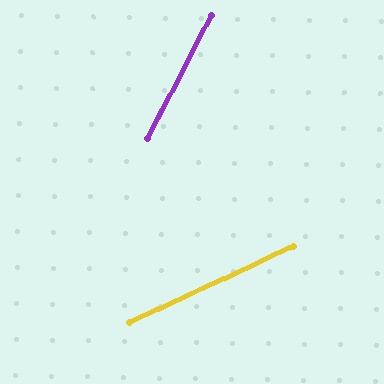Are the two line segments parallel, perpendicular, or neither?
Neither parallel nor perpendicular — they differ by about 38°.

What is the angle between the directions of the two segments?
Approximately 38 degrees.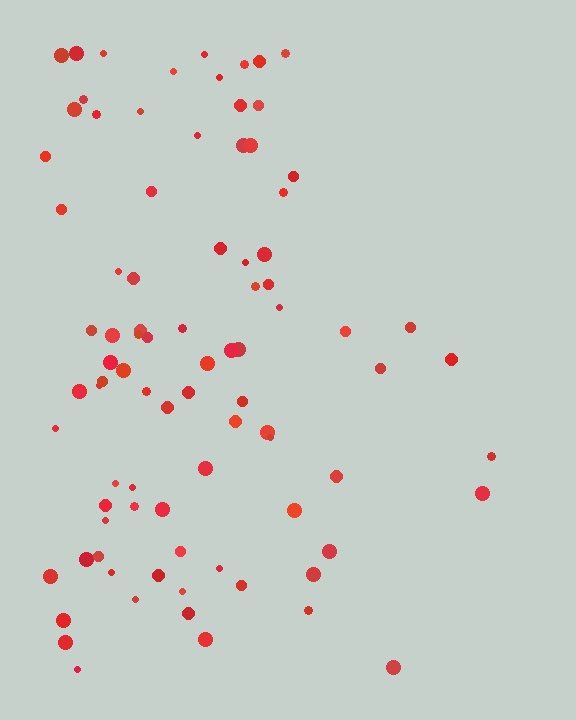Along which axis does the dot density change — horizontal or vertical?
Horizontal.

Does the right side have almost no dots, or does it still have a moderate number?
Still a moderate number, just noticeably fewer than the left.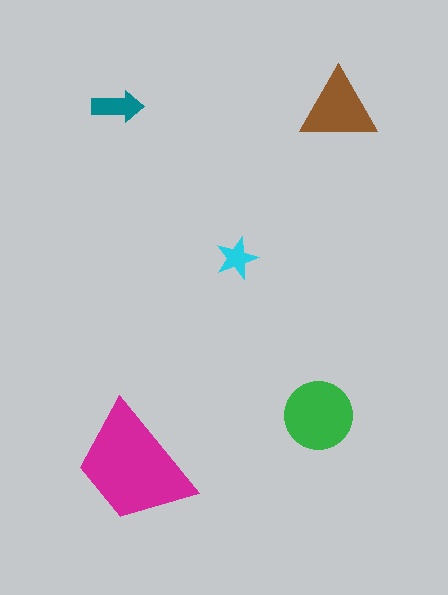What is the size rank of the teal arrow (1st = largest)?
4th.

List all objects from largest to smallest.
The magenta trapezoid, the green circle, the brown triangle, the teal arrow, the cyan star.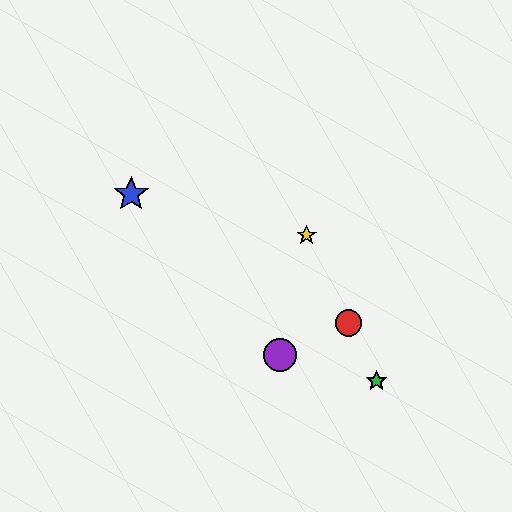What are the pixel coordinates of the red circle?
The red circle is at (349, 323).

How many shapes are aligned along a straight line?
3 shapes (the red circle, the green star, the yellow star) are aligned along a straight line.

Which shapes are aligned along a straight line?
The red circle, the green star, the yellow star are aligned along a straight line.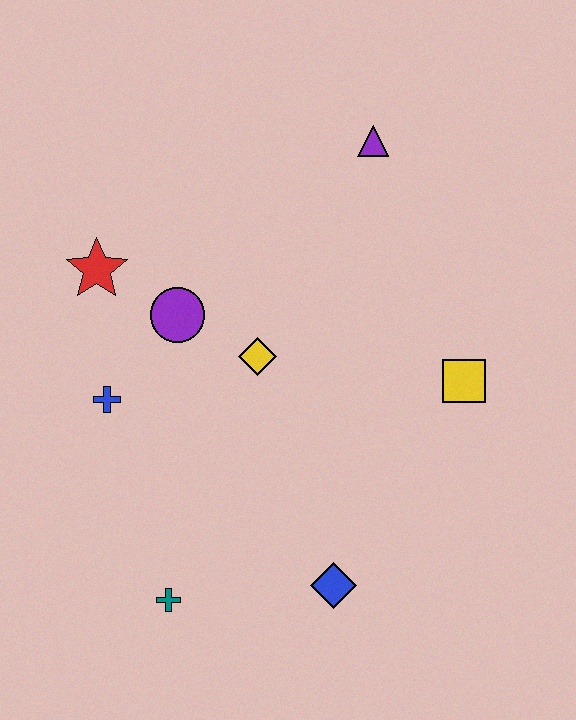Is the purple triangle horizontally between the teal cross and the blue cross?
No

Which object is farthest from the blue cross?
The purple triangle is farthest from the blue cross.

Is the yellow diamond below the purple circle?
Yes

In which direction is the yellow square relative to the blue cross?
The yellow square is to the right of the blue cross.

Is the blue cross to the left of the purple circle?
Yes